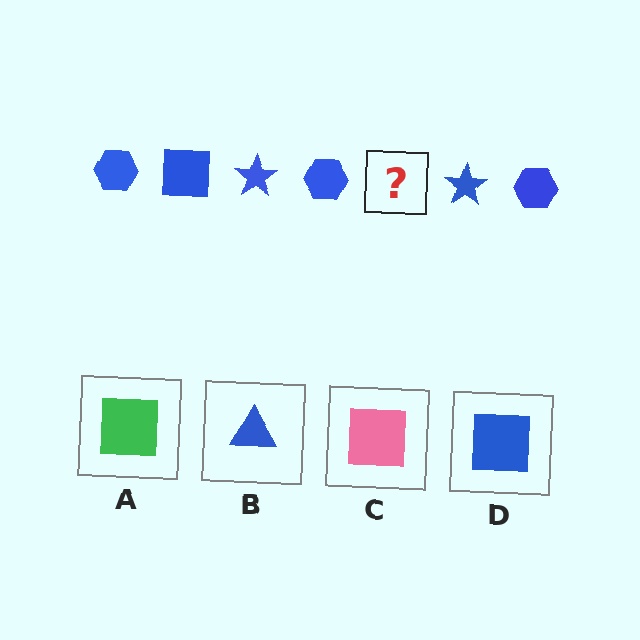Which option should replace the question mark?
Option D.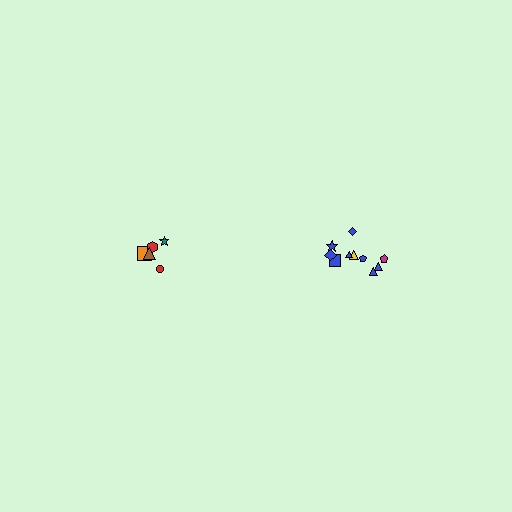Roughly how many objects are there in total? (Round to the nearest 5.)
Roughly 15 objects in total.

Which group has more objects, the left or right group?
The right group.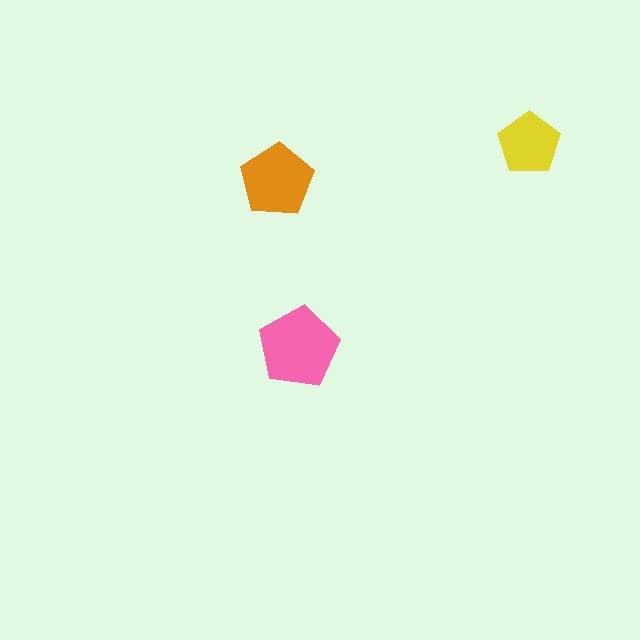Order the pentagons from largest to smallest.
the pink one, the orange one, the yellow one.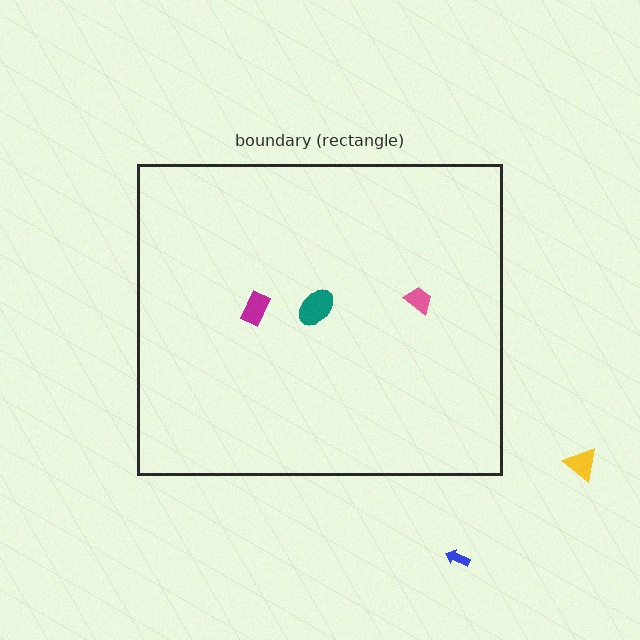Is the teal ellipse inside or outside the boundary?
Inside.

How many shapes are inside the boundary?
3 inside, 2 outside.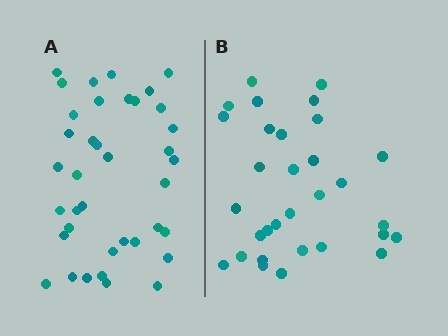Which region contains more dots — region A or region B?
Region A (the left region) has more dots.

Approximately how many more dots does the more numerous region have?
Region A has roughly 8 or so more dots than region B.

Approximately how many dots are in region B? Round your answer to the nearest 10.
About 30 dots. (The exact count is 31, which rounds to 30.)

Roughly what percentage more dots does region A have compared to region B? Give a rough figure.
About 25% more.